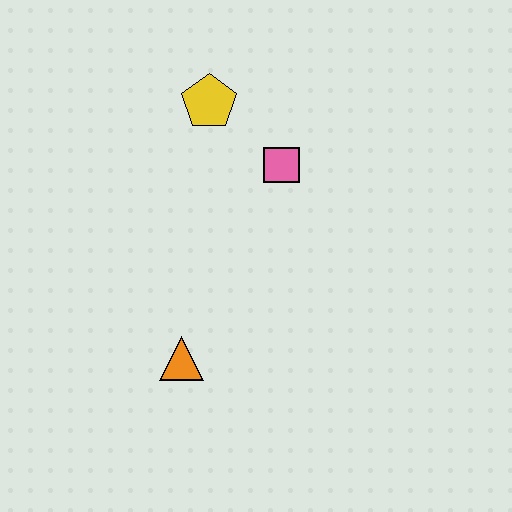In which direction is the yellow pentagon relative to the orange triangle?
The yellow pentagon is above the orange triangle.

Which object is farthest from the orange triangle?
The yellow pentagon is farthest from the orange triangle.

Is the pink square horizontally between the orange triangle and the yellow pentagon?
No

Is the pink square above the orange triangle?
Yes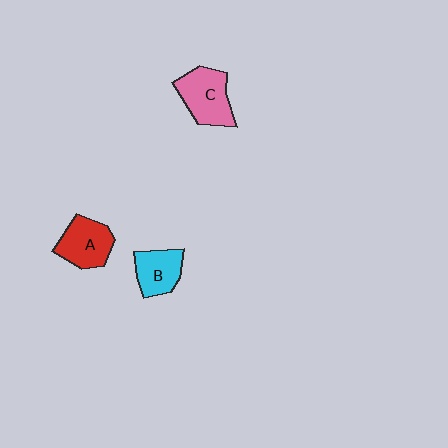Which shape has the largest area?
Shape C (pink).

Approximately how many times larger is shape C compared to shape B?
Approximately 1.3 times.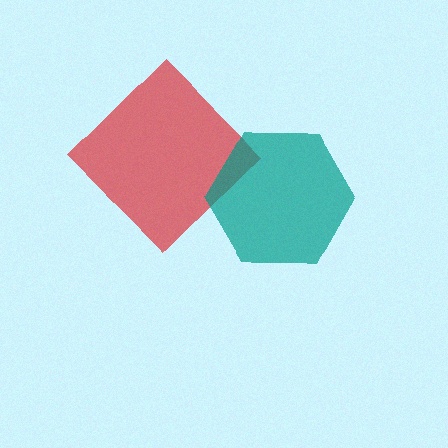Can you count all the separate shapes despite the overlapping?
Yes, there are 2 separate shapes.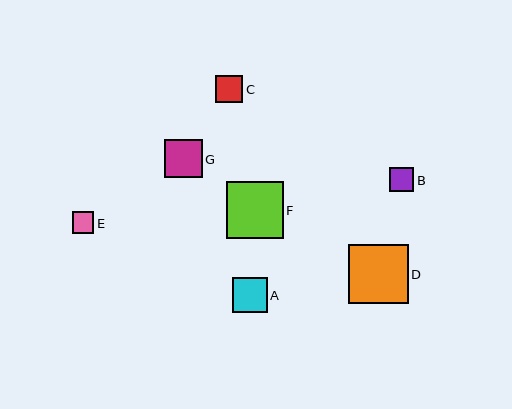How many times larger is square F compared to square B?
Square F is approximately 2.4 times the size of square B.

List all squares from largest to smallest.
From largest to smallest: D, F, G, A, C, B, E.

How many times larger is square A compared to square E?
Square A is approximately 1.6 times the size of square E.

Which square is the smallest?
Square E is the smallest with a size of approximately 21 pixels.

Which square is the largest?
Square D is the largest with a size of approximately 59 pixels.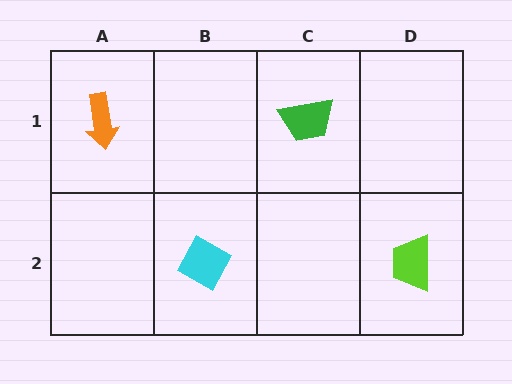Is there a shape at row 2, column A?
No, that cell is empty.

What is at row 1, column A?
An orange arrow.